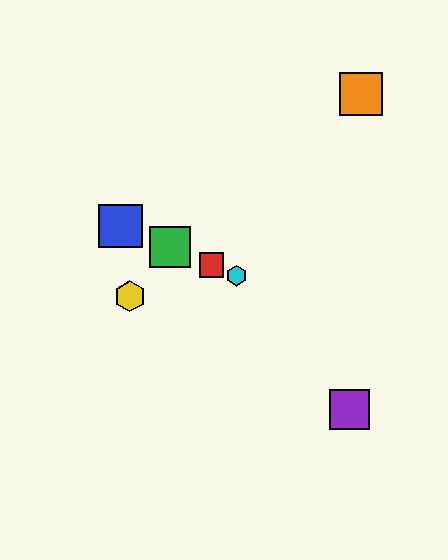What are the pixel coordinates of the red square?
The red square is at (211, 265).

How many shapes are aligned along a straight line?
4 shapes (the red square, the blue square, the green square, the cyan hexagon) are aligned along a straight line.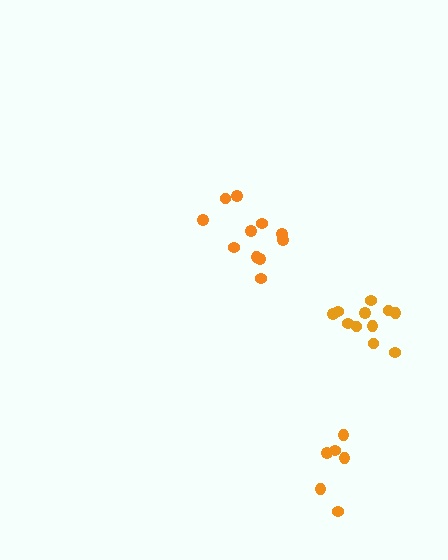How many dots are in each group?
Group 1: 11 dots, Group 2: 11 dots, Group 3: 6 dots (28 total).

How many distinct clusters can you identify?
There are 3 distinct clusters.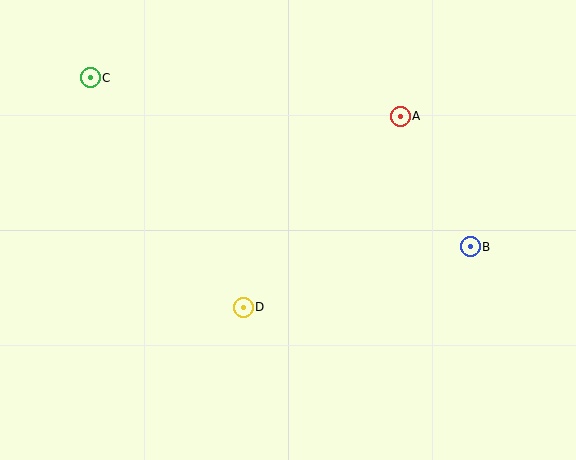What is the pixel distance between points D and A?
The distance between D and A is 247 pixels.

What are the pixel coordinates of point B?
Point B is at (470, 247).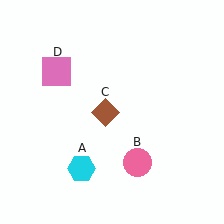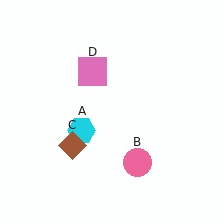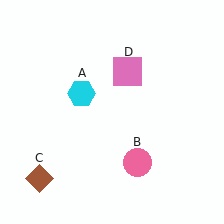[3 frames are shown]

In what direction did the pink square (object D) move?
The pink square (object D) moved right.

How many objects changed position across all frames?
3 objects changed position: cyan hexagon (object A), brown diamond (object C), pink square (object D).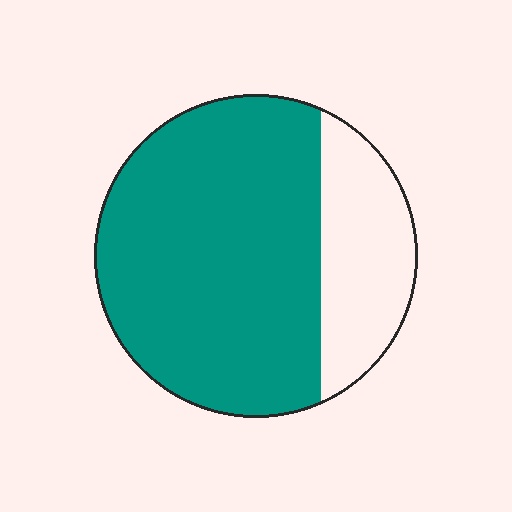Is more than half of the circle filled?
Yes.